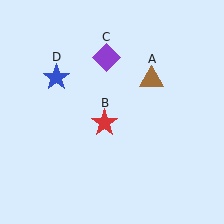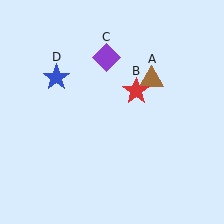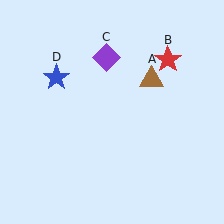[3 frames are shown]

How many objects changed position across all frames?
1 object changed position: red star (object B).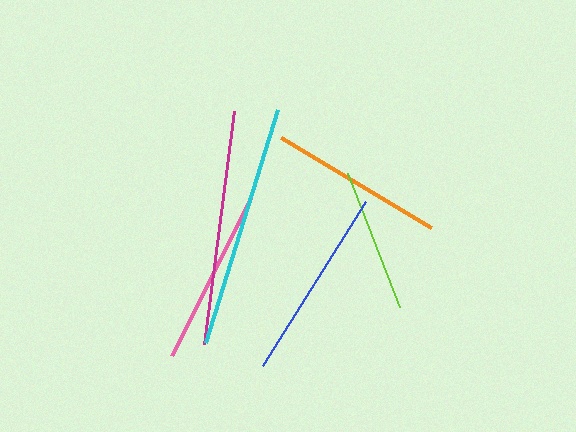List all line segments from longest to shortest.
From longest to shortest: cyan, magenta, blue, pink, orange, lime.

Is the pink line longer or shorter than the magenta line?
The magenta line is longer than the pink line.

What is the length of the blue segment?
The blue segment is approximately 193 pixels long.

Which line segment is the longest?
The cyan line is the longest at approximately 244 pixels.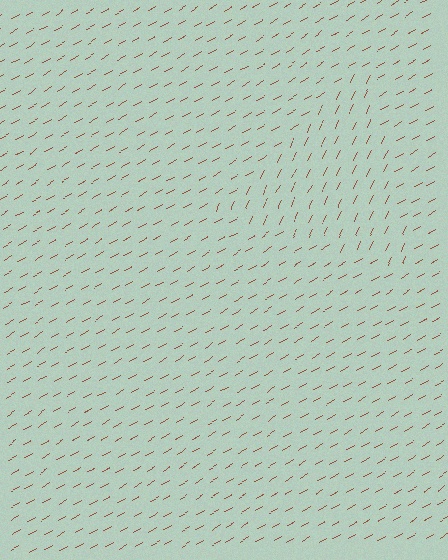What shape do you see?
I see a triangle.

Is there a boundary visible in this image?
Yes, there is a texture boundary formed by a change in line orientation.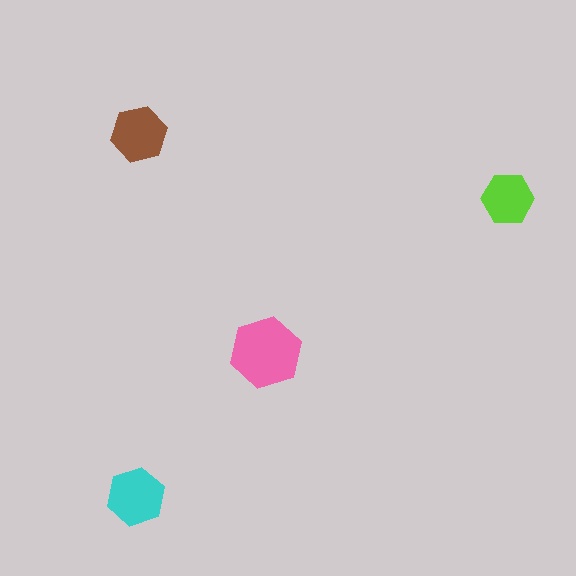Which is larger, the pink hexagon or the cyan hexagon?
The pink one.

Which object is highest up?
The brown hexagon is topmost.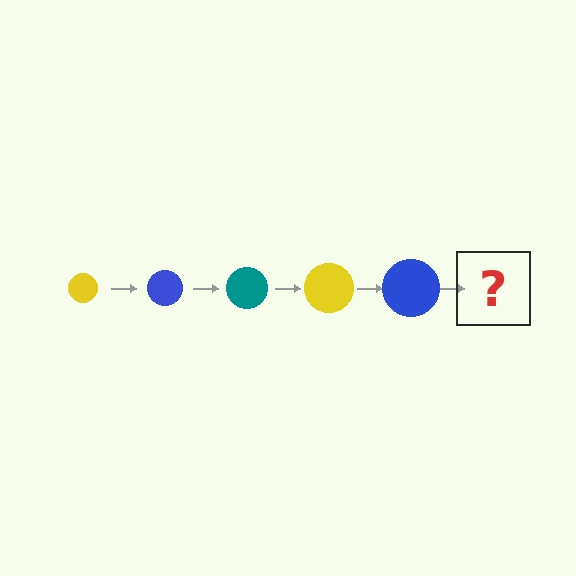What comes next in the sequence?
The next element should be a teal circle, larger than the previous one.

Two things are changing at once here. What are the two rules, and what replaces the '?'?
The two rules are that the circle grows larger each step and the color cycles through yellow, blue, and teal. The '?' should be a teal circle, larger than the previous one.